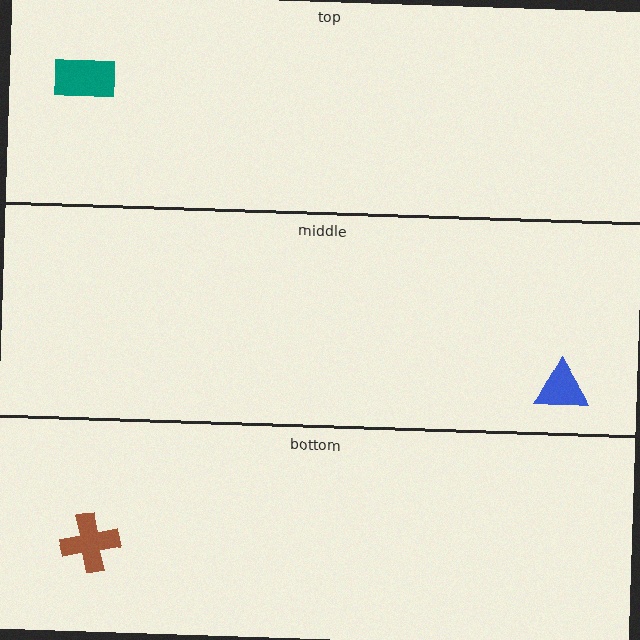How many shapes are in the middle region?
1.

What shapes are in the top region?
The teal rectangle.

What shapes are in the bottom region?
The brown cross.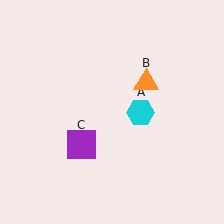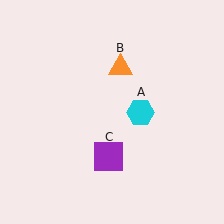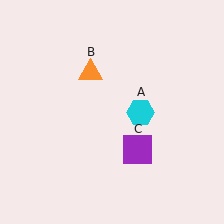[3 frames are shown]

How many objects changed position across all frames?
2 objects changed position: orange triangle (object B), purple square (object C).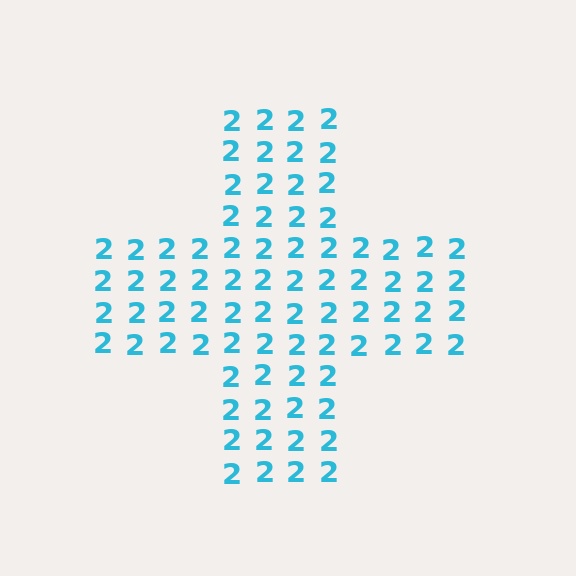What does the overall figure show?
The overall figure shows a cross.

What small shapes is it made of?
It is made of small digit 2's.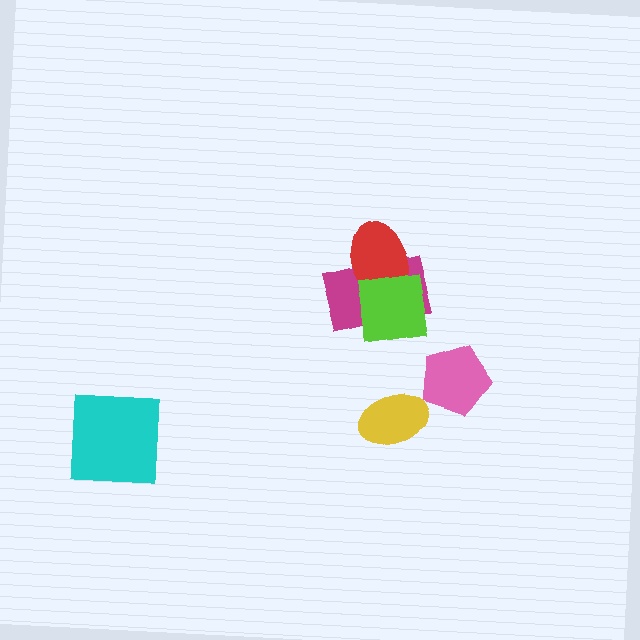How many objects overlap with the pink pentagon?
0 objects overlap with the pink pentagon.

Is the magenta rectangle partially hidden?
Yes, it is partially covered by another shape.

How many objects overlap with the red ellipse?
2 objects overlap with the red ellipse.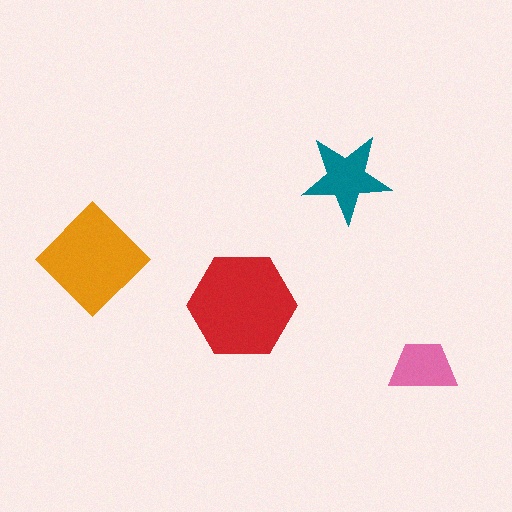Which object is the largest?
The red hexagon.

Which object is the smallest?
The pink trapezoid.